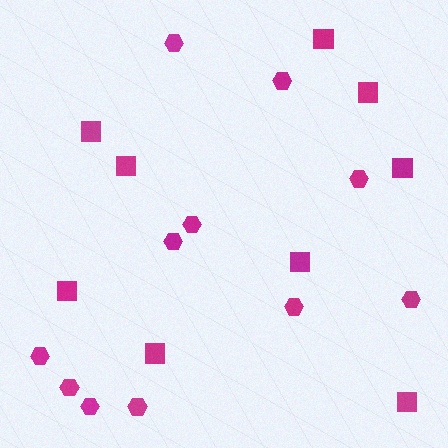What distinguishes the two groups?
There are 2 groups: one group of hexagons (11) and one group of squares (9).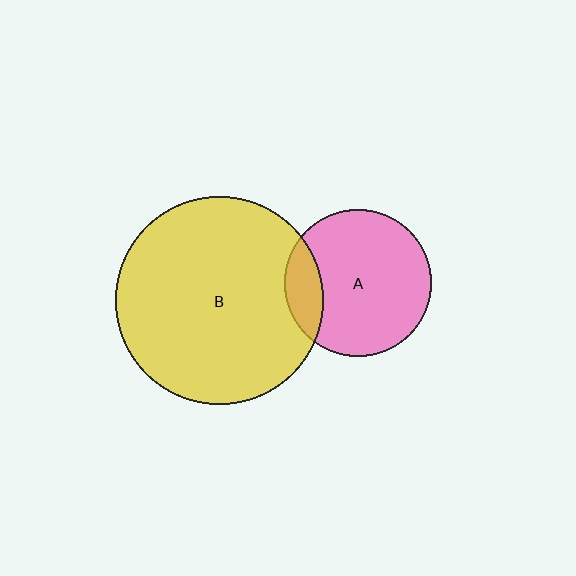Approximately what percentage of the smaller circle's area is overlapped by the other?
Approximately 15%.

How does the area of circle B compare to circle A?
Approximately 2.0 times.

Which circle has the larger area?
Circle B (yellow).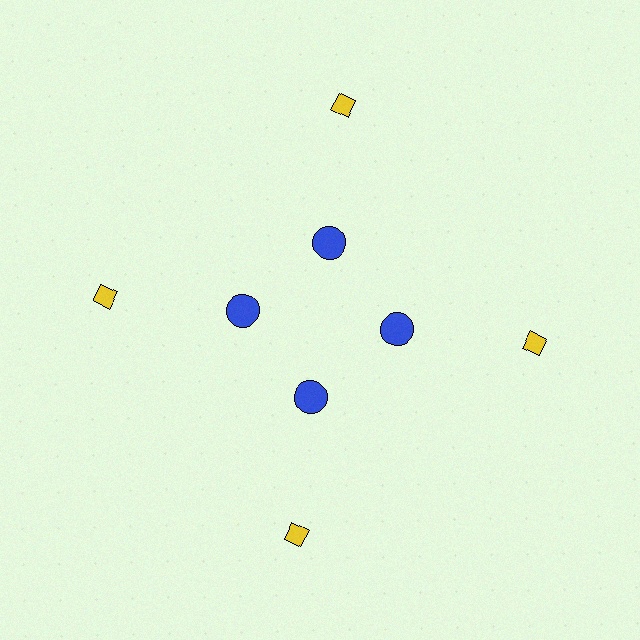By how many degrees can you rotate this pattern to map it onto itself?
The pattern maps onto itself every 90 degrees of rotation.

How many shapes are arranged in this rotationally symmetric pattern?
There are 8 shapes, arranged in 4 groups of 2.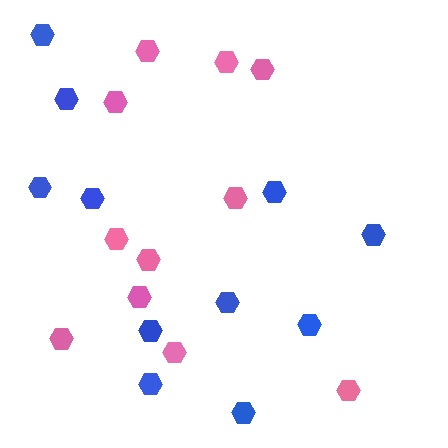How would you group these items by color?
There are 2 groups: one group of blue hexagons (11) and one group of pink hexagons (11).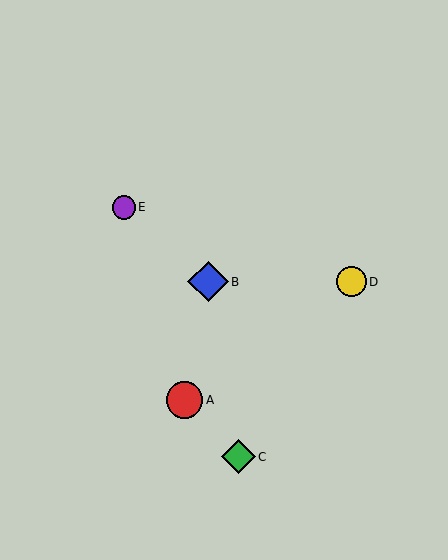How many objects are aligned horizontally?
2 objects (B, D) are aligned horizontally.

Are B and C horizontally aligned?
No, B is at y≈282 and C is at y≈457.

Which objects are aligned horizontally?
Objects B, D are aligned horizontally.